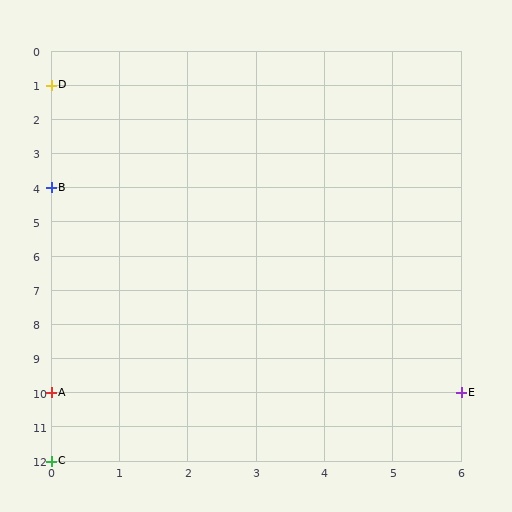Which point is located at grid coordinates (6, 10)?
Point E is at (6, 10).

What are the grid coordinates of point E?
Point E is at grid coordinates (6, 10).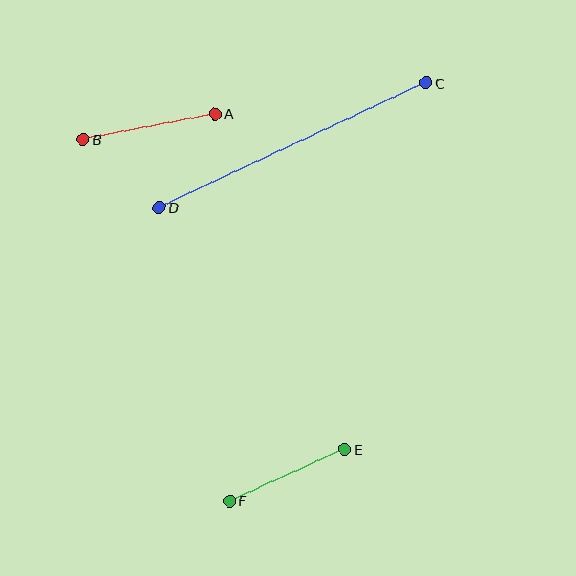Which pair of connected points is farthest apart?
Points C and D are farthest apart.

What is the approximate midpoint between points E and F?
The midpoint is at approximately (287, 475) pixels.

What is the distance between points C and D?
The distance is approximately 294 pixels.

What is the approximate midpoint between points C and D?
The midpoint is at approximately (293, 145) pixels.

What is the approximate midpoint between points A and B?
The midpoint is at approximately (149, 127) pixels.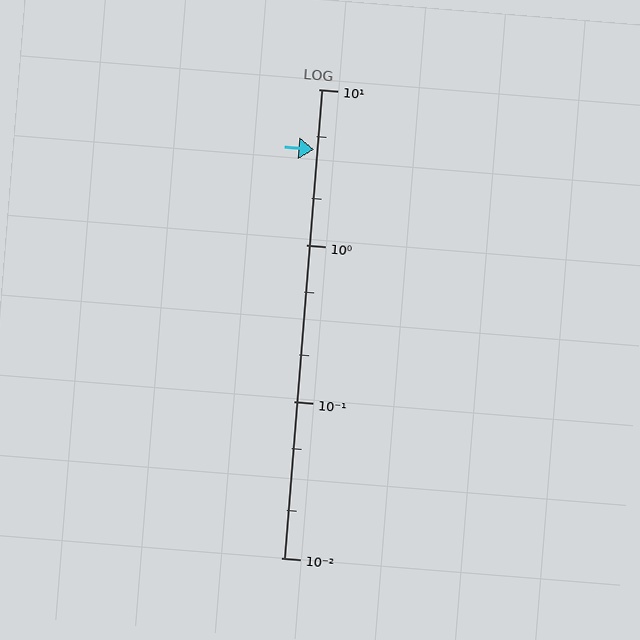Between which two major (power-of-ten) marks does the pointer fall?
The pointer is between 1 and 10.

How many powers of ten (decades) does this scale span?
The scale spans 3 decades, from 0.01 to 10.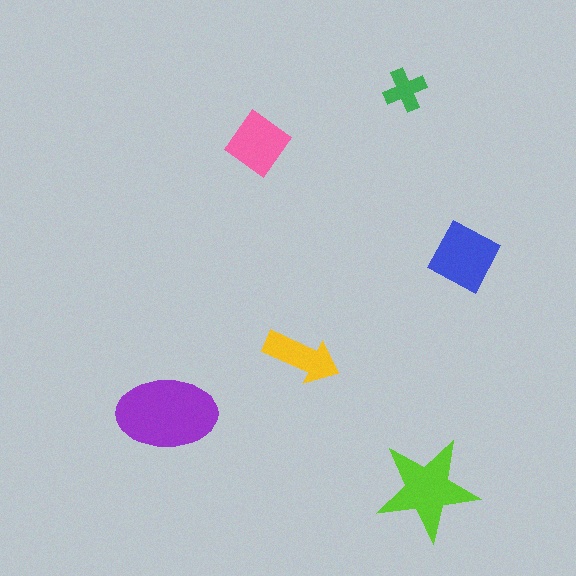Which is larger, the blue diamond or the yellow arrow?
The blue diamond.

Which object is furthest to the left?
The purple ellipse is leftmost.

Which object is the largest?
The purple ellipse.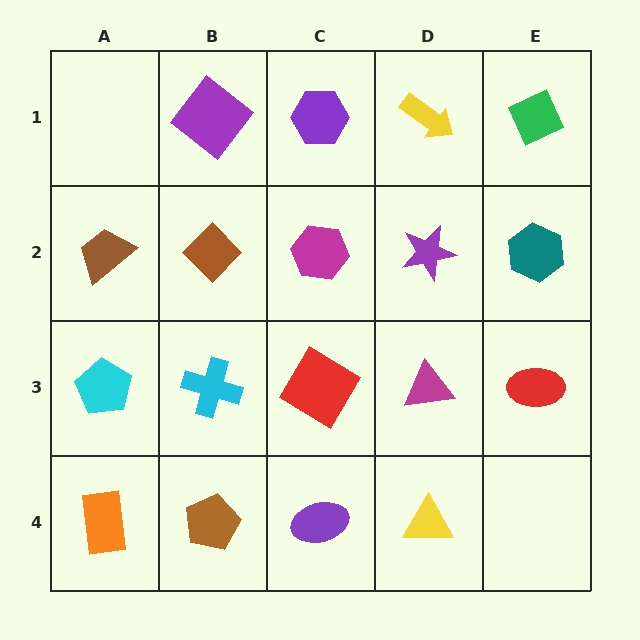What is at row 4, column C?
A purple ellipse.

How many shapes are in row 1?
4 shapes.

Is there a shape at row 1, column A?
No, that cell is empty.